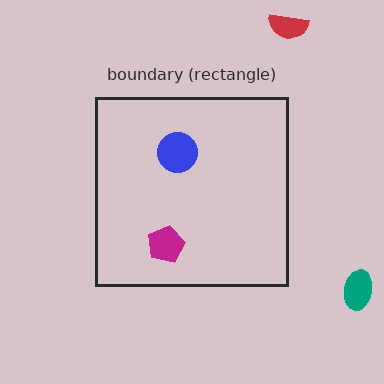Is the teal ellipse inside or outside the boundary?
Outside.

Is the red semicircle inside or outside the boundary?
Outside.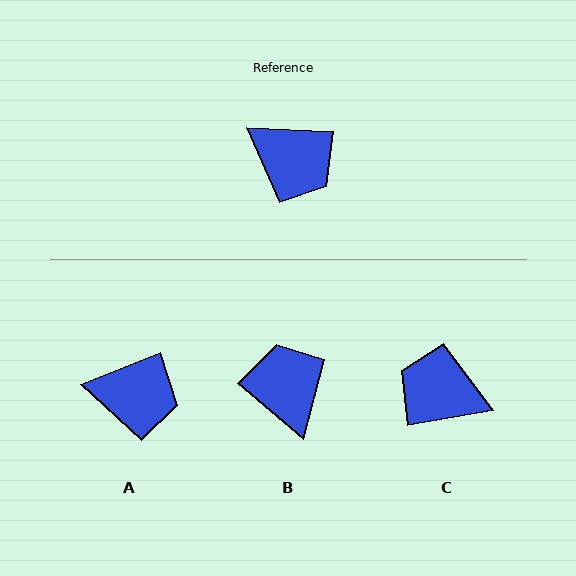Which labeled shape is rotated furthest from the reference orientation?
C, about 167 degrees away.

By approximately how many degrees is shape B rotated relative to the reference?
Approximately 142 degrees counter-clockwise.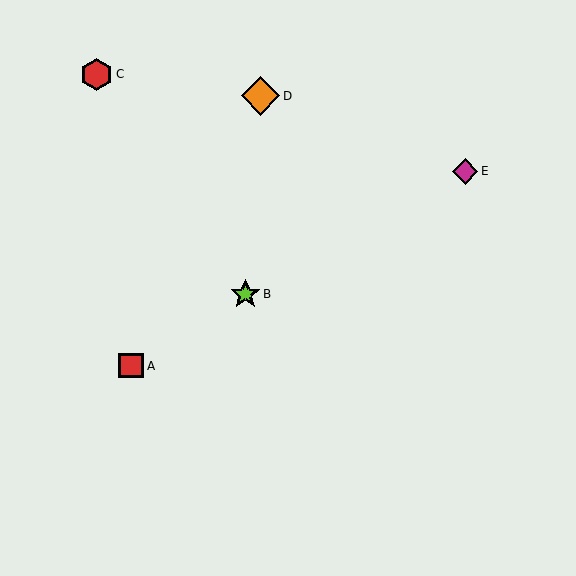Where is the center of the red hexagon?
The center of the red hexagon is at (97, 74).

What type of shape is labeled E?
Shape E is a magenta diamond.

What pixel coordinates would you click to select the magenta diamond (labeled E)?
Click at (465, 171) to select the magenta diamond E.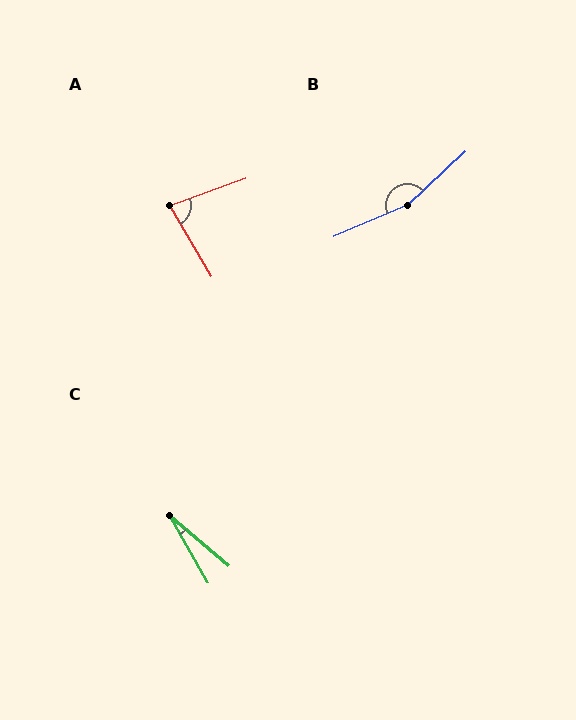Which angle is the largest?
B, at approximately 160 degrees.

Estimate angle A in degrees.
Approximately 79 degrees.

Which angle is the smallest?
C, at approximately 20 degrees.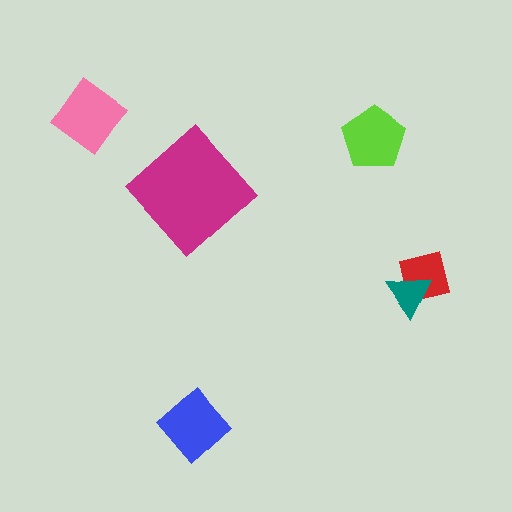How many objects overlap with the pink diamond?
0 objects overlap with the pink diamond.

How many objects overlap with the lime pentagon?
0 objects overlap with the lime pentagon.